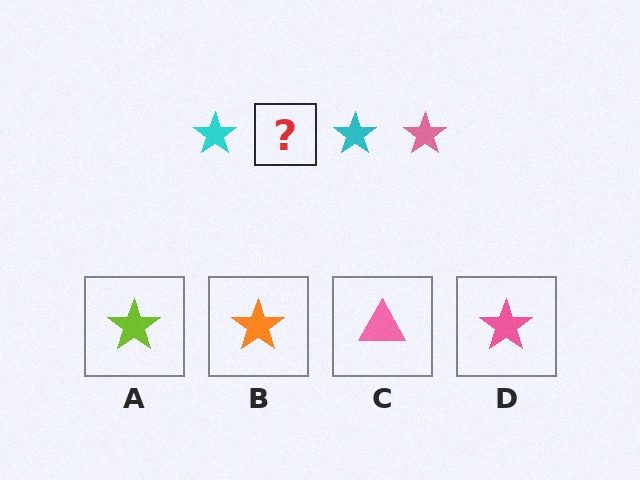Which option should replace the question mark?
Option D.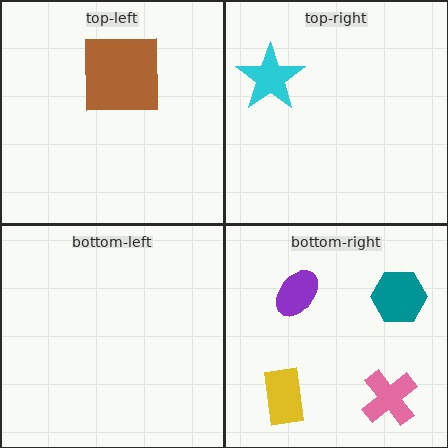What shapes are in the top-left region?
The brown square.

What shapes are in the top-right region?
The cyan star.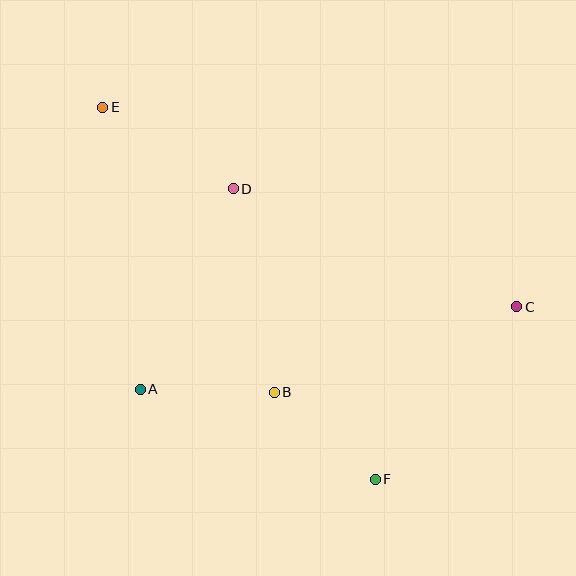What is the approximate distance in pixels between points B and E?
The distance between B and E is approximately 333 pixels.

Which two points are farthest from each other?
Points E and F are farthest from each other.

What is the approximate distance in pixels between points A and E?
The distance between A and E is approximately 285 pixels.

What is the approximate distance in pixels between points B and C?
The distance between B and C is approximately 257 pixels.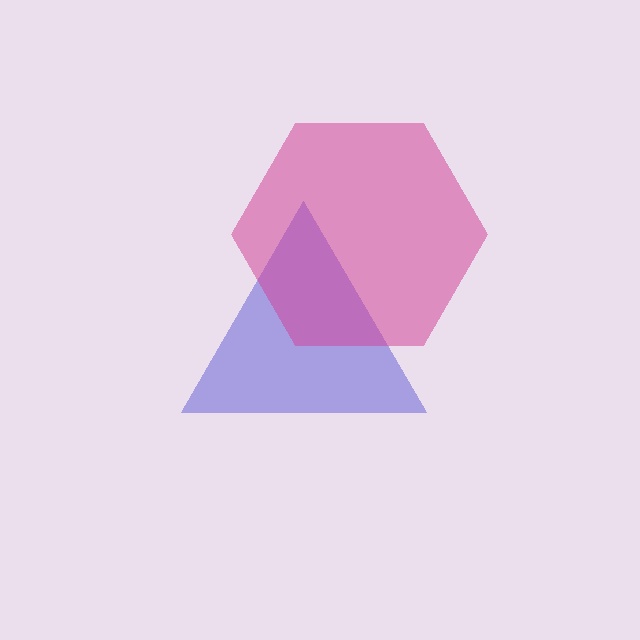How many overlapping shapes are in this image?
There are 2 overlapping shapes in the image.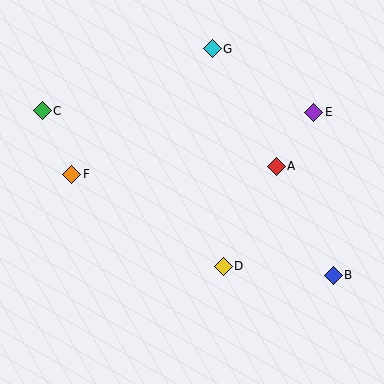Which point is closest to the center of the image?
Point D at (223, 266) is closest to the center.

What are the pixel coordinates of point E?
Point E is at (314, 112).